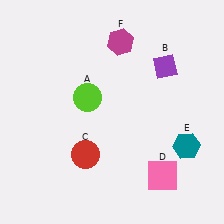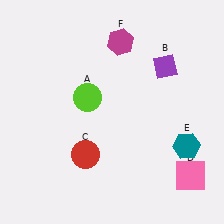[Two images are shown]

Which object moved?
The pink square (D) moved right.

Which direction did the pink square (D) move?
The pink square (D) moved right.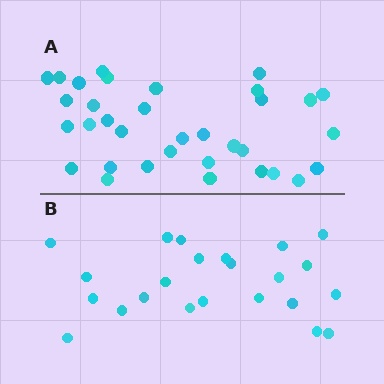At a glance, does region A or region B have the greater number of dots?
Region A (the top region) has more dots.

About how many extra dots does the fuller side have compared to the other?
Region A has roughly 12 or so more dots than region B.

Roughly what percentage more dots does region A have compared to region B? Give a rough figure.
About 50% more.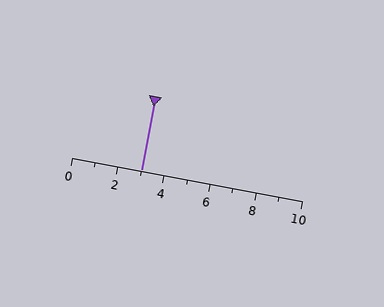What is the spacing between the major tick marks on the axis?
The major ticks are spaced 2 apart.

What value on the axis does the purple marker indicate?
The marker indicates approximately 3.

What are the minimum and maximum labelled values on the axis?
The axis runs from 0 to 10.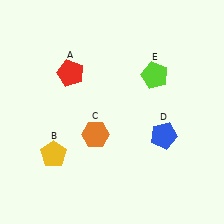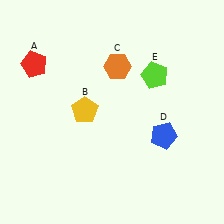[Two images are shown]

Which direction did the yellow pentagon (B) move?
The yellow pentagon (B) moved up.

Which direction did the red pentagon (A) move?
The red pentagon (A) moved left.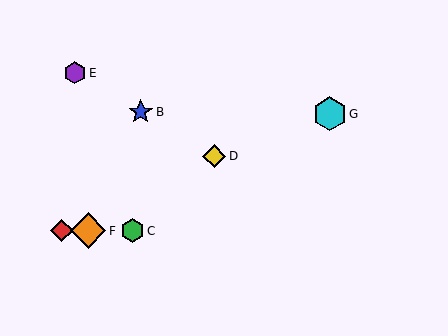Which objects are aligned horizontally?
Objects A, C, F are aligned horizontally.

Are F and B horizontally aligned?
No, F is at y≈231 and B is at y≈112.